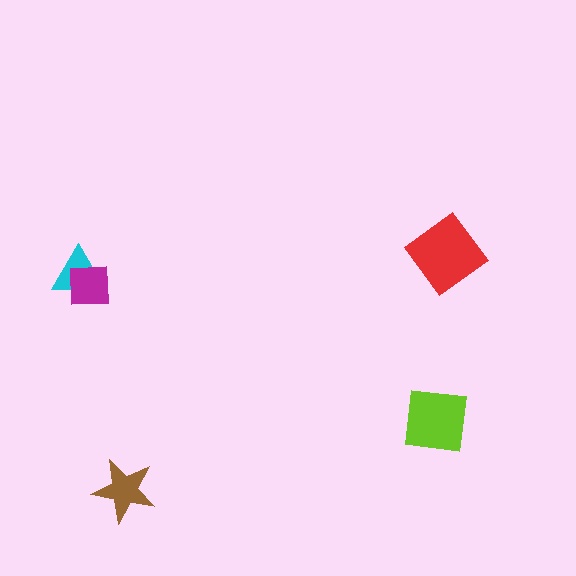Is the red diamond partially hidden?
No, no other shape covers it.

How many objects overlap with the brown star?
0 objects overlap with the brown star.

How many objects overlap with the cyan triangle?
1 object overlaps with the cyan triangle.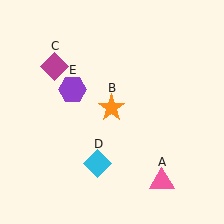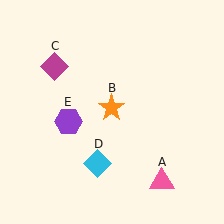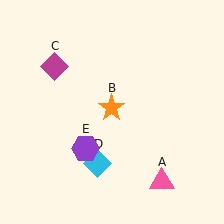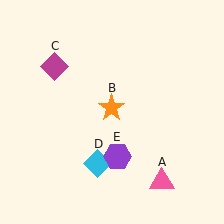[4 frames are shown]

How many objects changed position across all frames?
1 object changed position: purple hexagon (object E).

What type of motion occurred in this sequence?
The purple hexagon (object E) rotated counterclockwise around the center of the scene.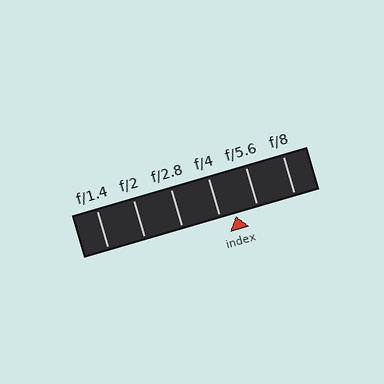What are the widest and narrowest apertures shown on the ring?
The widest aperture shown is f/1.4 and the narrowest is f/8.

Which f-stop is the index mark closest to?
The index mark is closest to f/4.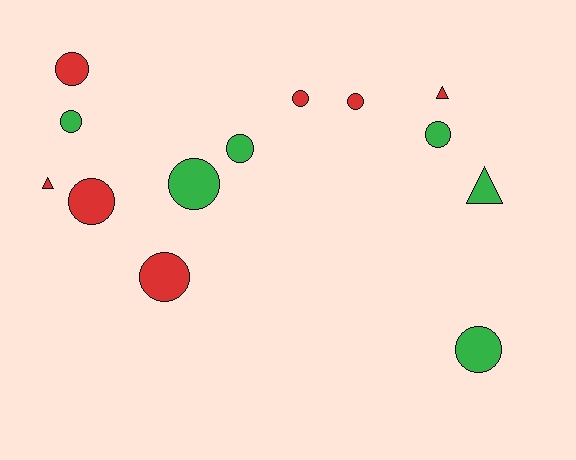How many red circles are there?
There are 5 red circles.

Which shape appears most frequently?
Circle, with 10 objects.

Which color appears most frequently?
Red, with 7 objects.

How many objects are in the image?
There are 13 objects.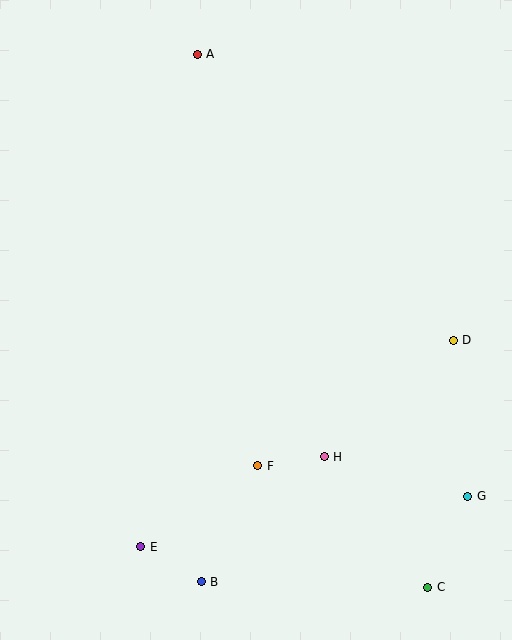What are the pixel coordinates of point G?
Point G is at (468, 496).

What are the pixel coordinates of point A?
Point A is at (197, 54).